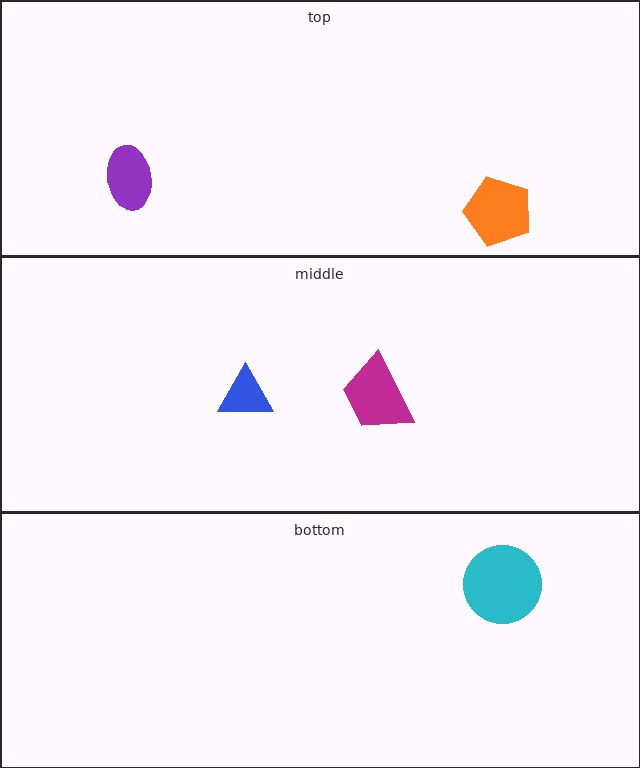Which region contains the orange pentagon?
The top region.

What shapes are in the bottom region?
The cyan circle.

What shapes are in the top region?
The purple ellipse, the orange pentagon.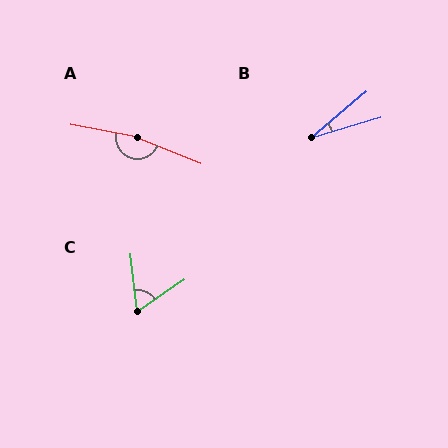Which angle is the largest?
A, at approximately 168 degrees.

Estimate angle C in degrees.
Approximately 61 degrees.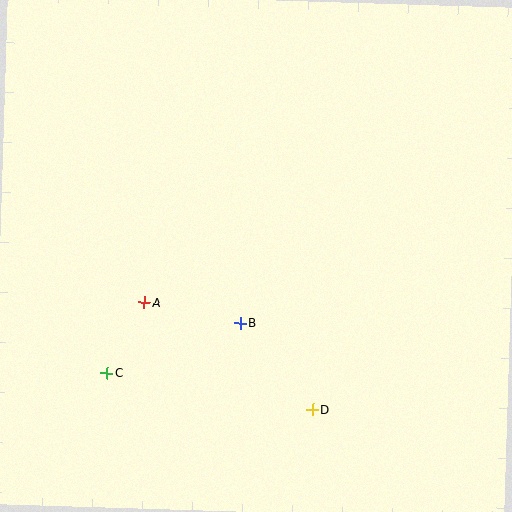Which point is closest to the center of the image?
Point B at (240, 323) is closest to the center.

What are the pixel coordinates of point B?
Point B is at (240, 323).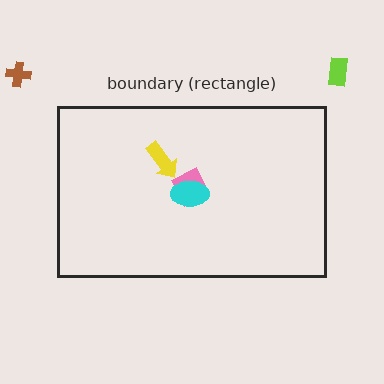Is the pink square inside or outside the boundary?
Inside.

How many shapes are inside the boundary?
3 inside, 2 outside.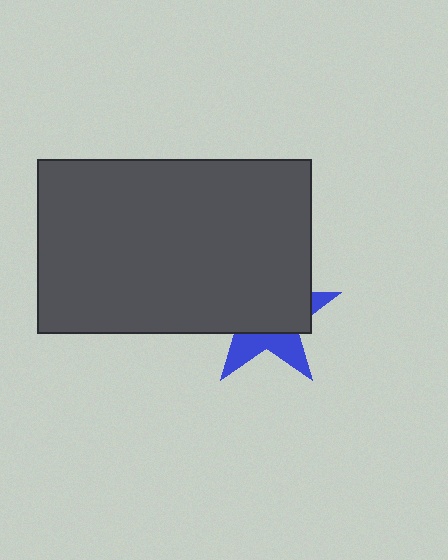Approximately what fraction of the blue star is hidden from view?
Roughly 65% of the blue star is hidden behind the dark gray rectangle.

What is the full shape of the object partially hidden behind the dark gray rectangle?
The partially hidden object is a blue star.